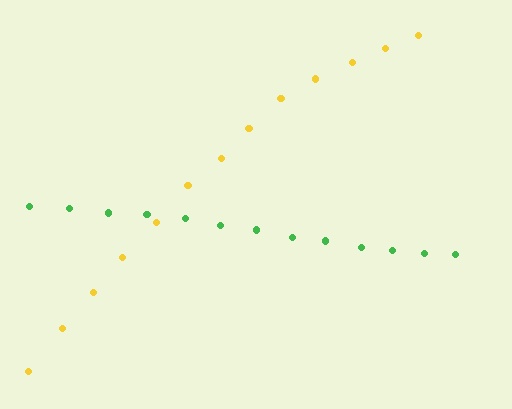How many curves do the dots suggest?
There are 2 distinct paths.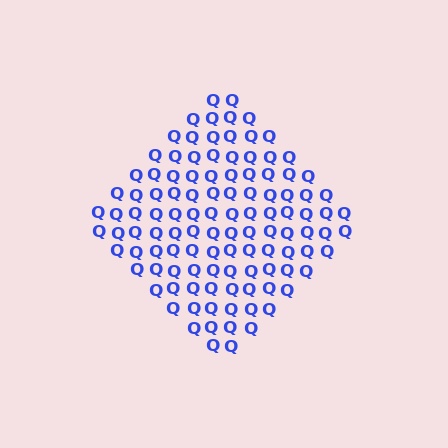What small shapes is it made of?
It is made of small letter Q's.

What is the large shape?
The large shape is a diamond.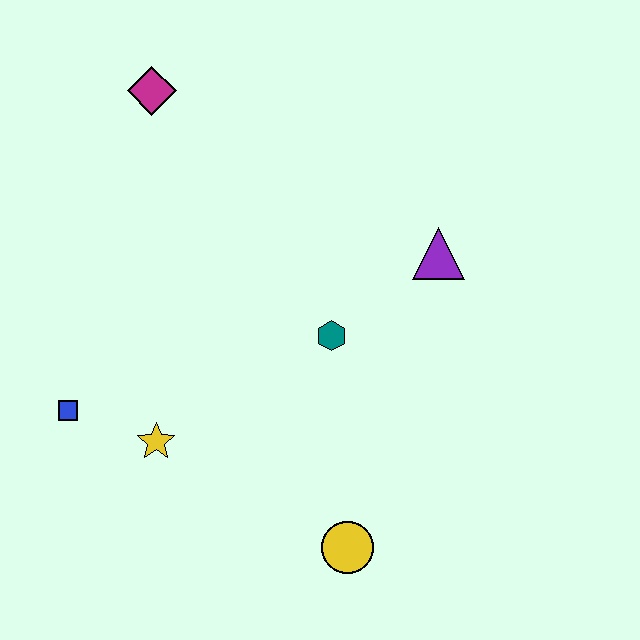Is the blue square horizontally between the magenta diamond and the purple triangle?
No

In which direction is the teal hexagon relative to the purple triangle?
The teal hexagon is to the left of the purple triangle.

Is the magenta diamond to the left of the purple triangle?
Yes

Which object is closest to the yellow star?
The blue square is closest to the yellow star.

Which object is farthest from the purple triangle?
The blue square is farthest from the purple triangle.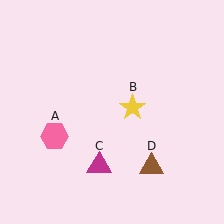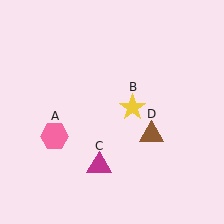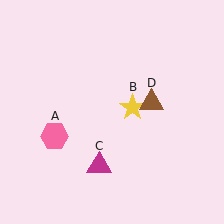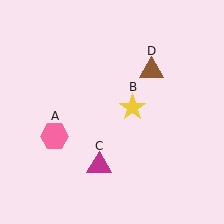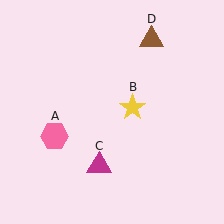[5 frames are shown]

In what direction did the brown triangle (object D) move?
The brown triangle (object D) moved up.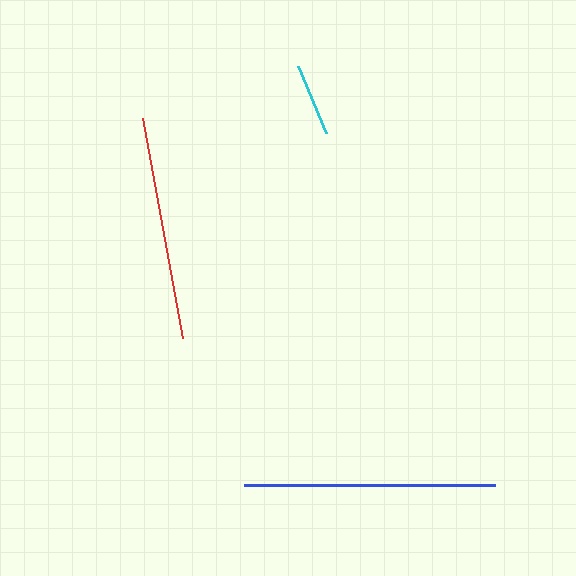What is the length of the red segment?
The red segment is approximately 224 pixels long.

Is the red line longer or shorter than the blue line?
The blue line is longer than the red line.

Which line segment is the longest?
The blue line is the longest at approximately 252 pixels.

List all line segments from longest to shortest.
From longest to shortest: blue, red, cyan.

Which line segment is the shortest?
The cyan line is the shortest at approximately 73 pixels.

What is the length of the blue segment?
The blue segment is approximately 252 pixels long.